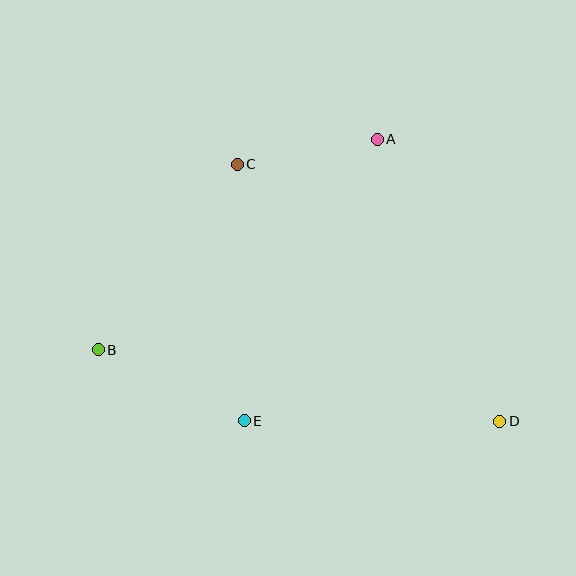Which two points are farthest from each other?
Points B and D are farthest from each other.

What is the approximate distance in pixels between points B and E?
The distance between B and E is approximately 162 pixels.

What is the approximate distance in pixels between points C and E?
The distance between C and E is approximately 257 pixels.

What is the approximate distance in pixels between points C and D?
The distance between C and D is approximately 368 pixels.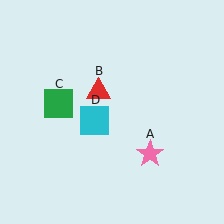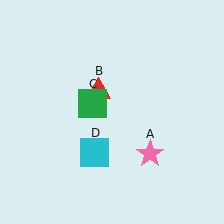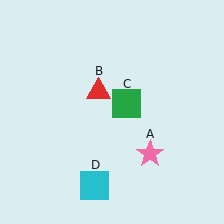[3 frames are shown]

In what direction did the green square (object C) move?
The green square (object C) moved right.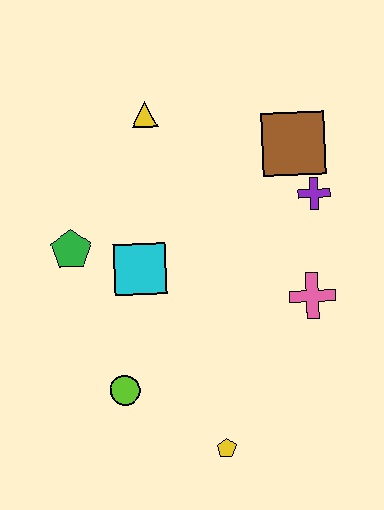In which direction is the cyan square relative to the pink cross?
The cyan square is to the left of the pink cross.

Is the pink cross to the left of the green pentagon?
No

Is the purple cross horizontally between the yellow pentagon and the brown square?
No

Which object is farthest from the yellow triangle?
The yellow pentagon is farthest from the yellow triangle.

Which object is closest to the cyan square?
The green pentagon is closest to the cyan square.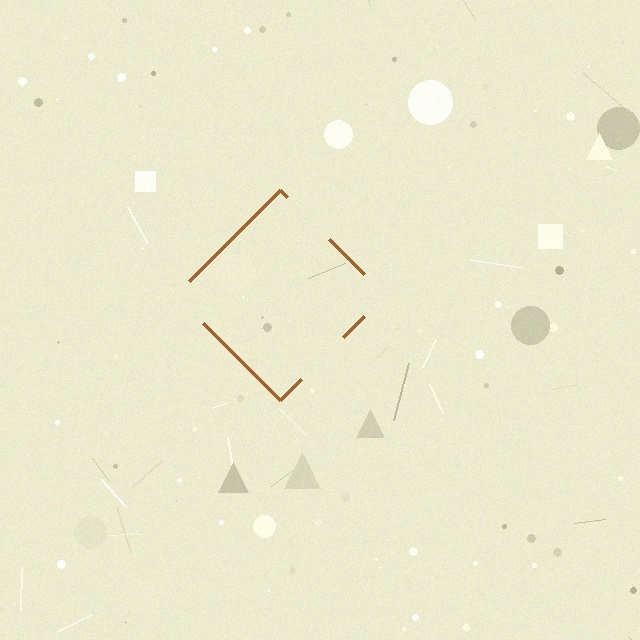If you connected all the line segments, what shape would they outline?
They would outline a diamond.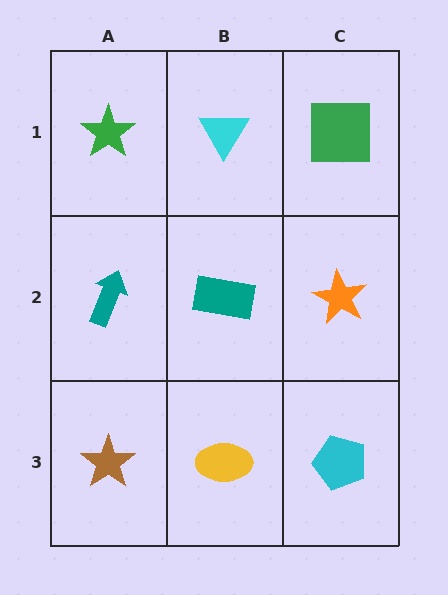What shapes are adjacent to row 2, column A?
A green star (row 1, column A), a brown star (row 3, column A), a teal rectangle (row 2, column B).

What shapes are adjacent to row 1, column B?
A teal rectangle (row 2, column B), a green star (row 1, column A), a green square (row 1, column C).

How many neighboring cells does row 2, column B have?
4.